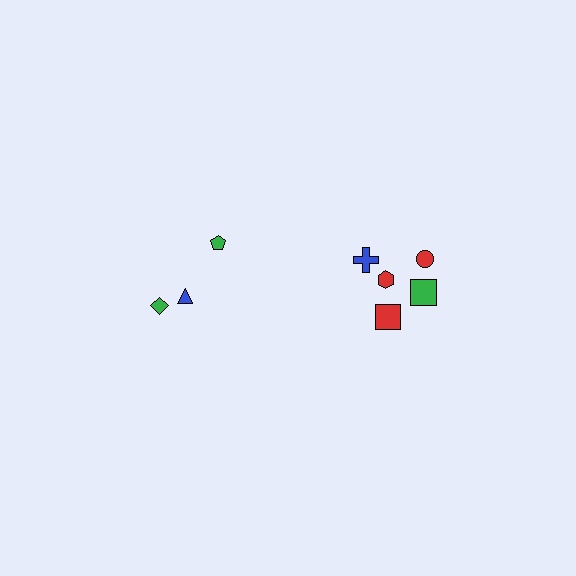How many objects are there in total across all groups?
There are 8 objects.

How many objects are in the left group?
There are 3 objects.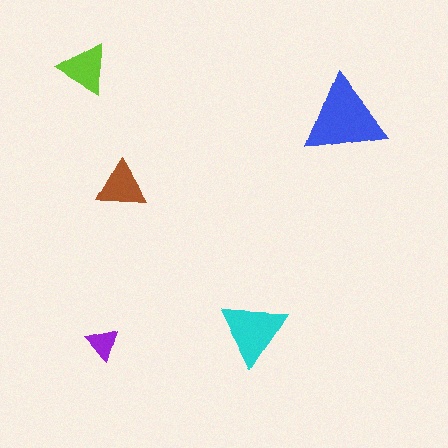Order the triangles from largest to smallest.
the blue one, the cyan one, the lime one, the brown one, the purple one.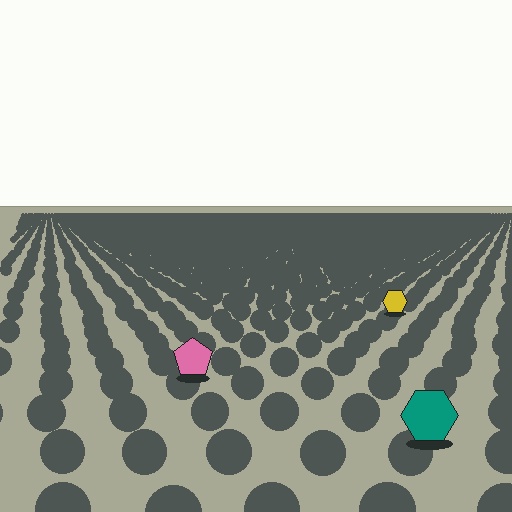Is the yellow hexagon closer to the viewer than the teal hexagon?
No. The teal hexagon is closer — you can tell from the texture gradient: the ground texture is coarser near it.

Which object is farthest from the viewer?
The yellow hexagon is farthest from the viewer. It appears smaller and the ground texture around it is denser.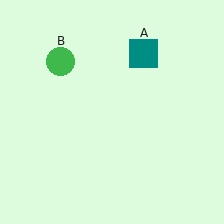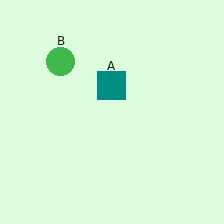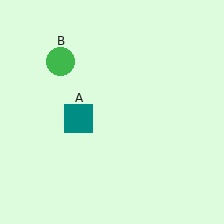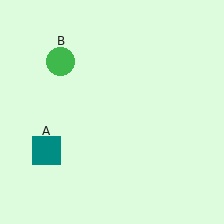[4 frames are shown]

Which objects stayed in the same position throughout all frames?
Green circle (object B) remained stationary.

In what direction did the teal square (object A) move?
The teal square (object A) moved down and to the left.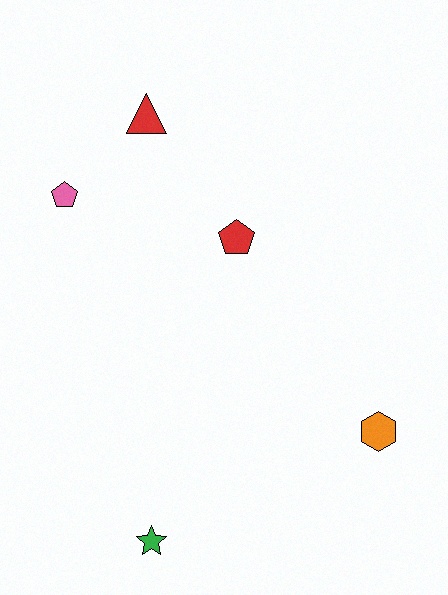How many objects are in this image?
There are 5 objects.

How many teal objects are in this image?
There are no teal objects.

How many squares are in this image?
There are no squares.